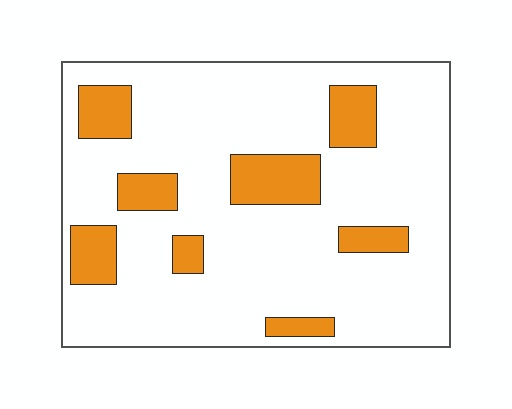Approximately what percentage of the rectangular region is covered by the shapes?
Approximately 20%.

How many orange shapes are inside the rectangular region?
8.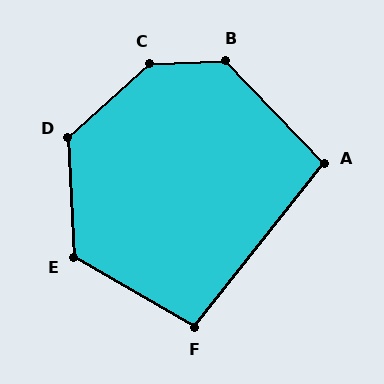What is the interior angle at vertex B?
Approximately 132 degrees (obtuse).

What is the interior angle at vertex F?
Approximately 98 degrees (obtuse).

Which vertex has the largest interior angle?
C, at approximately 140 degrees.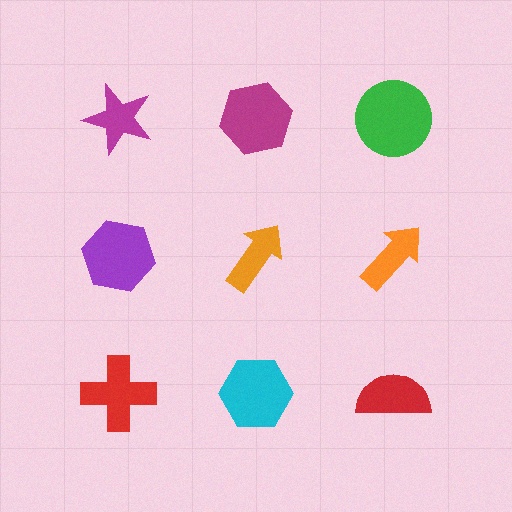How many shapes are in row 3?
3 shapes.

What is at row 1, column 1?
A magenta star.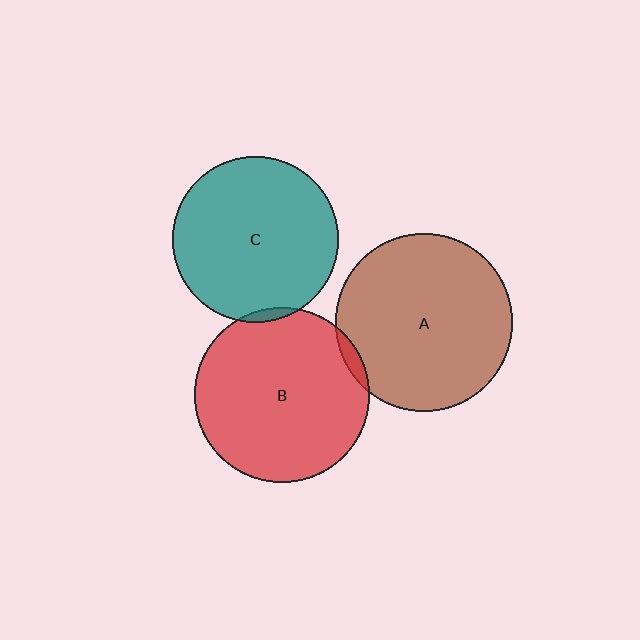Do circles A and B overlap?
Yes.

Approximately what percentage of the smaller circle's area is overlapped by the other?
Approximately 5%.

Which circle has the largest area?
Circle A (brown).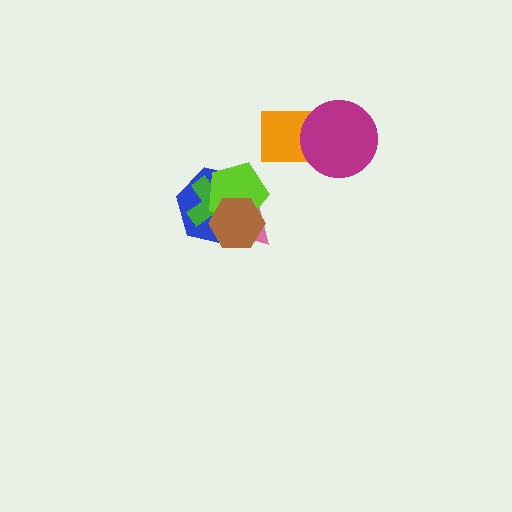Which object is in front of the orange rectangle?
The magenta circle is in front of the orange rectangle.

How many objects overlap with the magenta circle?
1 object overlaps with the magenta circle.